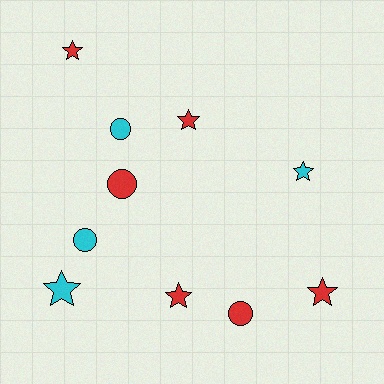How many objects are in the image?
There are 10 objects.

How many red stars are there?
There are 4 red stars.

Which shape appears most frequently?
Star, with 6 objects.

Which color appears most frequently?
Red, with 6 objects.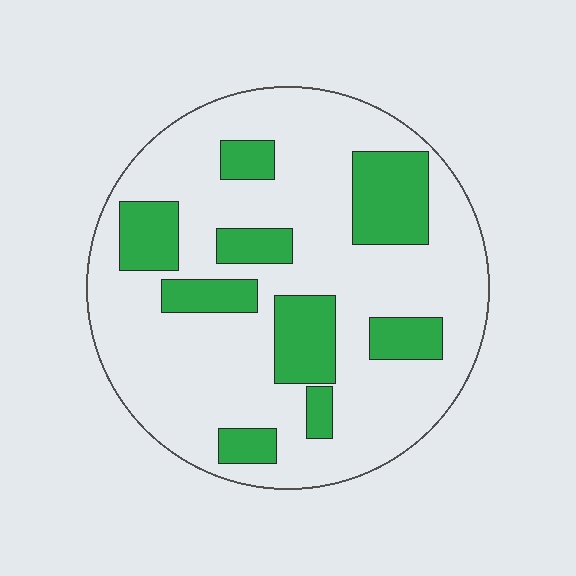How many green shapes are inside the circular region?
9.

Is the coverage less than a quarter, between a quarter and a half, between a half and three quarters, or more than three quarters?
Less than a quarter.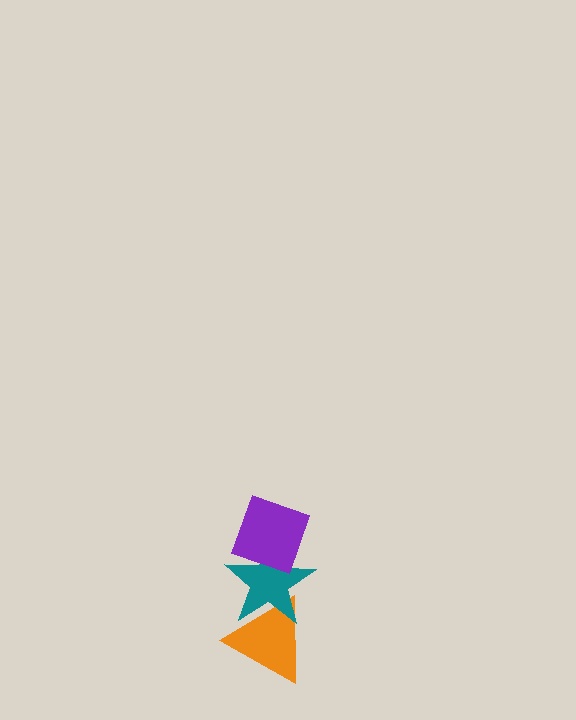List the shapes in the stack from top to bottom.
From top to bottom: the purple diamond, the teal star, the orange triangle.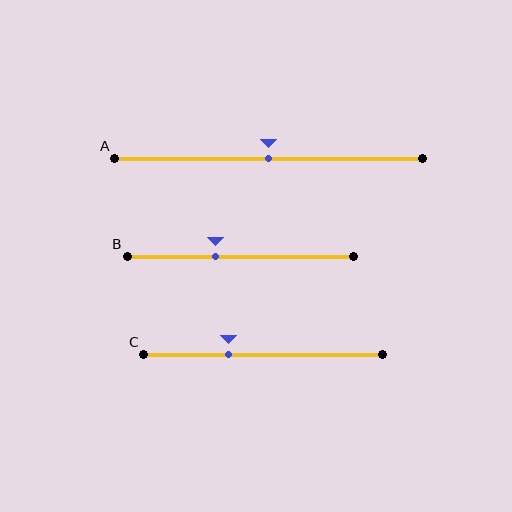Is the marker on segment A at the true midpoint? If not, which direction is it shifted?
Yes, the marker on segment A is at the true midpoint.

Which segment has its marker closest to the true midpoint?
Segment A has its marker closest to the true midpoint.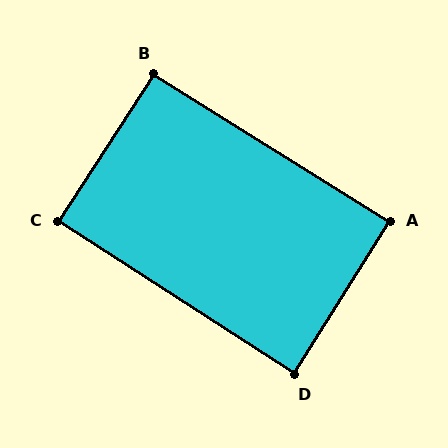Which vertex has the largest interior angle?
B, at approximately 91 degrees.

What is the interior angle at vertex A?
Approximately 90 degrees (approximately right).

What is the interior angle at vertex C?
Approximately 90 degrees (approximately right).